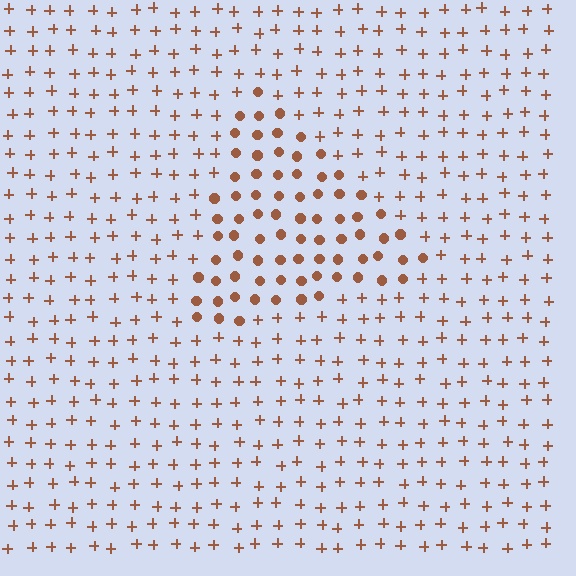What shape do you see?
I see a triangle.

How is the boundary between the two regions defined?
The boundary is defined by a change in element shape: circles inside vs. plus signs outside. All elements share the same color and spacing.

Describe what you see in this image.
The image is filled with small brown elements arranged in a uniform grid. A triangle-shaped region contains circles, while the surrounding area contains plus signs. The boundary is defined purely by the change in element shape.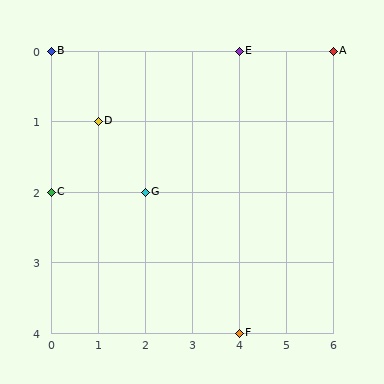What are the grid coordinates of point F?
Point F is at grid coordinates (4, 4).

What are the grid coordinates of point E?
Point E is at grid coordinates (4, 0).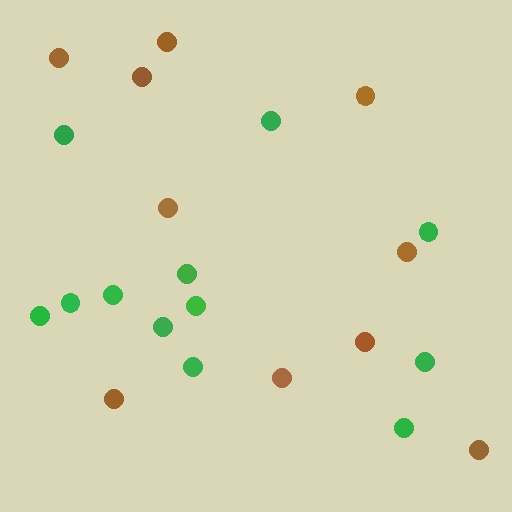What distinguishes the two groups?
There are 2 groups: one group of green circles (12) and one group of brown circles (10).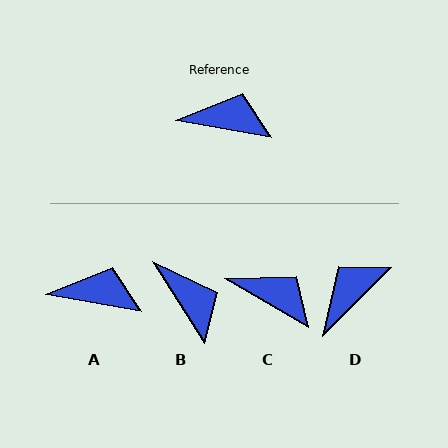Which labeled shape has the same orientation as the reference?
A.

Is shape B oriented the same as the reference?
No, it is off by about 48 degrees.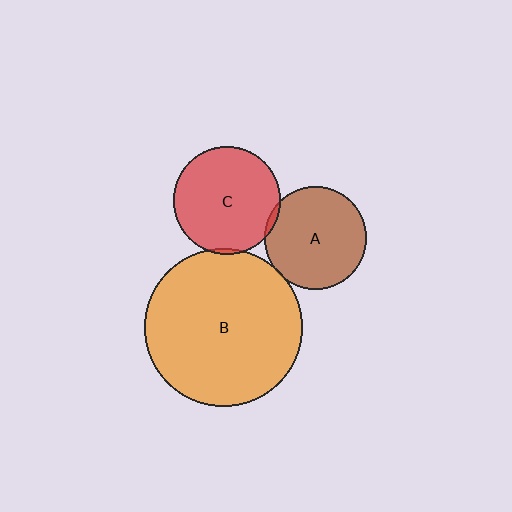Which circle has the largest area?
Circle B (orange).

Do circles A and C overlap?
Yes.